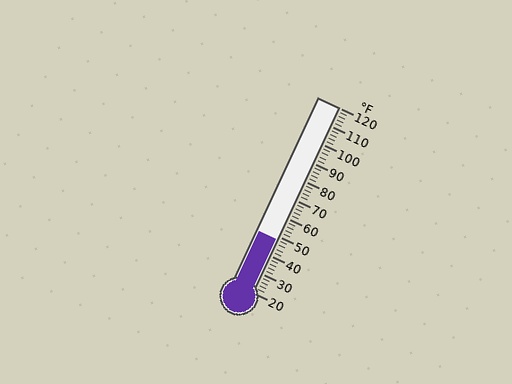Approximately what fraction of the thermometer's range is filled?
The thermometer is filled to approximately 30% of its range.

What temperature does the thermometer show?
The thermometer shows approximately 48°F.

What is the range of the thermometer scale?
The thermometer scale ranges from 20°F to 120°F.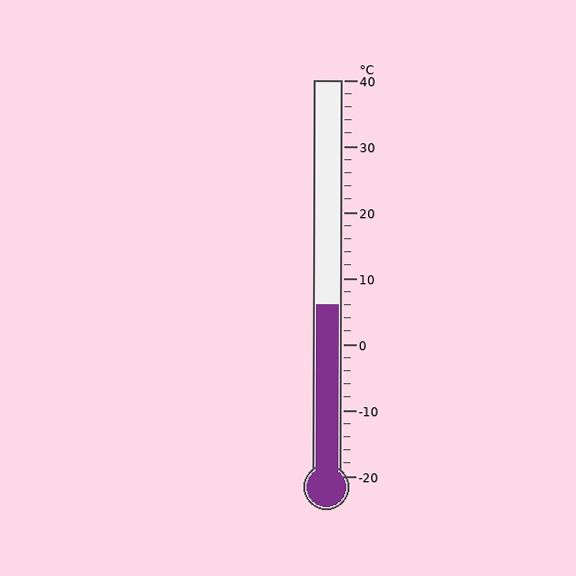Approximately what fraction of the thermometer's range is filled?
The thermometer is filled to approximately 45% of its range.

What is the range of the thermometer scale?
The thermometer scale ranges from -20°C to 40°C.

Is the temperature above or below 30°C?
The temperature is below 30°C.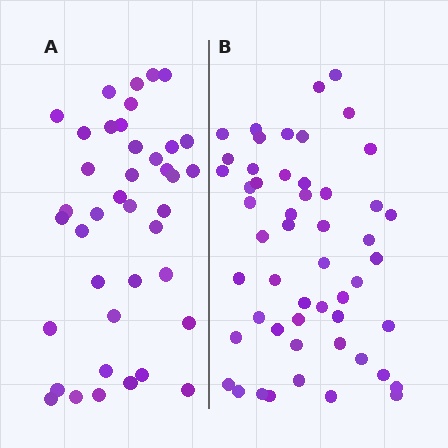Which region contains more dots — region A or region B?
Region B (the right region) has more dots.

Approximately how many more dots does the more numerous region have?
Region B has roughly 12 or so more dots than region A.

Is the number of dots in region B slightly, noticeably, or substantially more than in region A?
Region B has noticeably more, but not dramatically so. The ratio is roughly 1.3 to 1.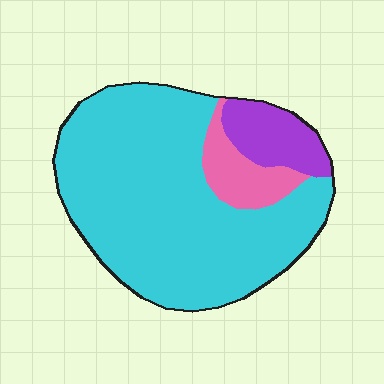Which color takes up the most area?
Cyan, at roughly 80%.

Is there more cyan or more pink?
Cyan.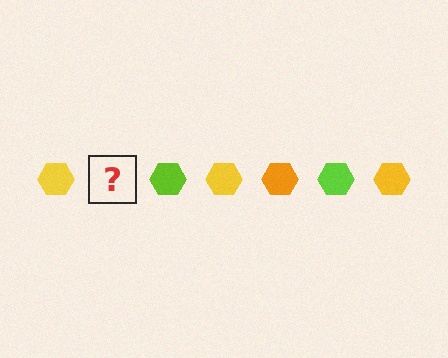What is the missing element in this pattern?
The missing element is an orange hexagon.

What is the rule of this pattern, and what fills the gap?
The rule is that the pattern cycles through yellow, orange, lime hexagons. The gap should be filled with an orange hexagon.